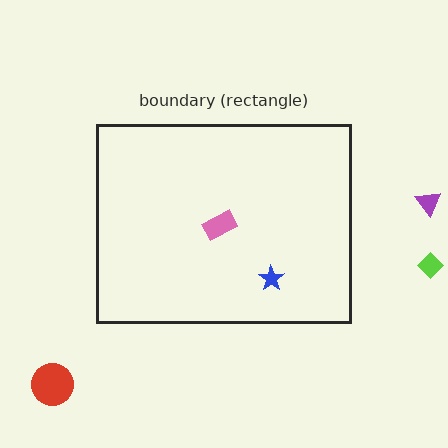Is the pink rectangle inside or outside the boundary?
Inside.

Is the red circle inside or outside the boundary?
Outside.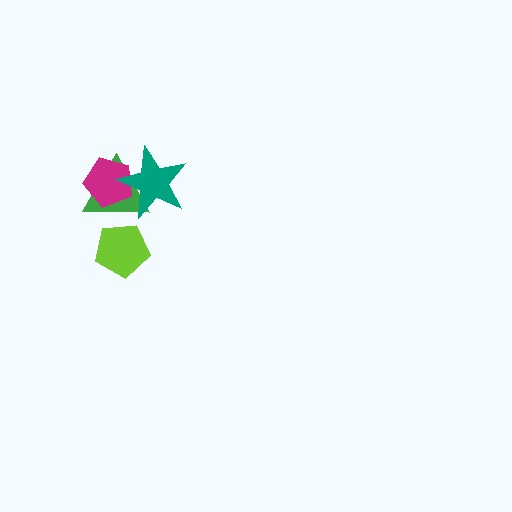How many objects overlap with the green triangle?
3 objects overlap with the green triangle.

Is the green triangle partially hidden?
Yes, it is partially covered by another shape.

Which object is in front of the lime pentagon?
The green triangle is in front of the lime pentagon.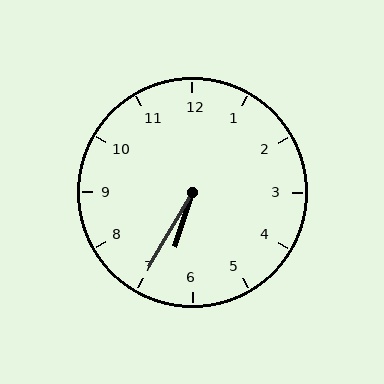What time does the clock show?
6:35.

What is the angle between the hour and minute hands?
Approximately 12 degrees.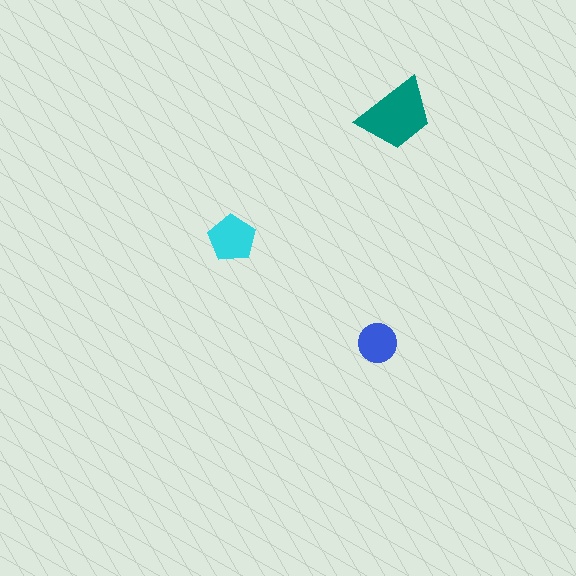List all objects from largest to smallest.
The teal trapezoid, the cyan pentagon, the blue circle.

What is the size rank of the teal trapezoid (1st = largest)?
1st.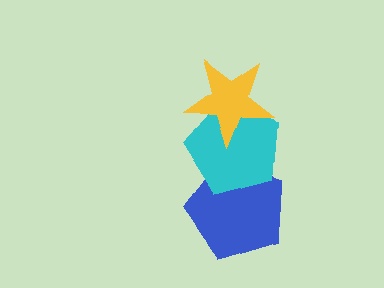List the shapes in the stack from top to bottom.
From top to bottom: the yellow star, the cyan pentagon, the blue pentagon.